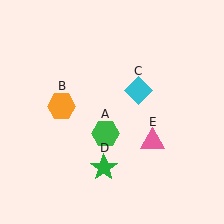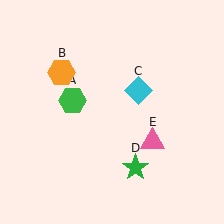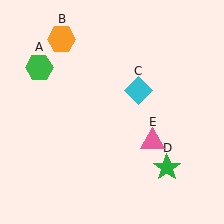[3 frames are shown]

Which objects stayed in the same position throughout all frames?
Cyan diamond (object C) and pink triangle (object E) remained stationary.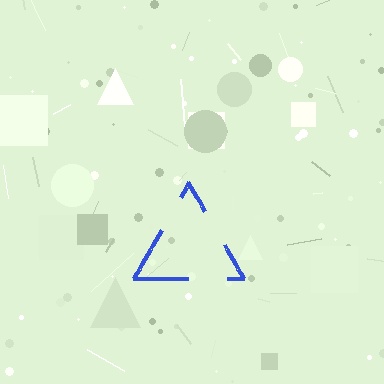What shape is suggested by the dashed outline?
The dashed outline suggests a triangle.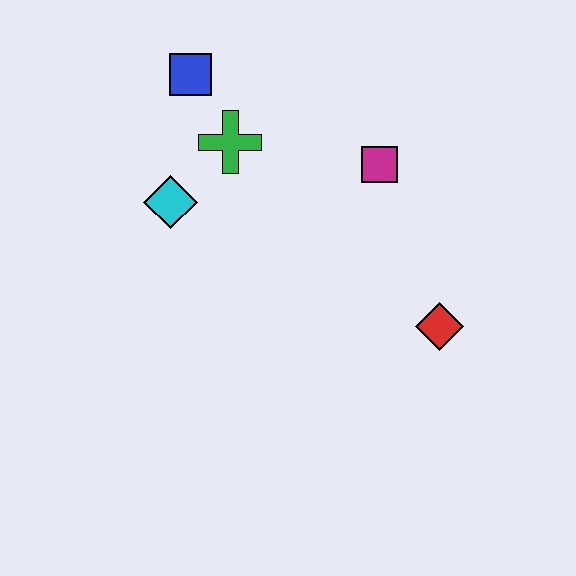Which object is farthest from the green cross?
The red diamond is farthest from the green cross.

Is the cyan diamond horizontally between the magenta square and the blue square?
No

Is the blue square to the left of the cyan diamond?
No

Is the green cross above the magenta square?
Yes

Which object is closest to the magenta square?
The green cross is closest to the magenta square.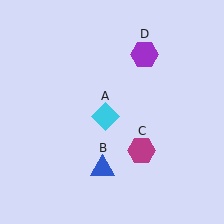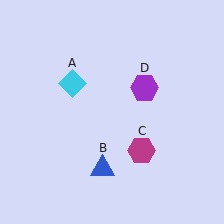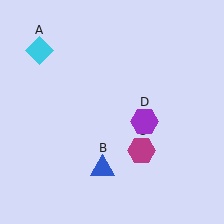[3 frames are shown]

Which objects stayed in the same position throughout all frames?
Blue triangle (object B) and magenta hexagon (object C) remained stationary.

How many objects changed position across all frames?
2 objects changed position: cyan diamond (object A), purple hexagon (object D).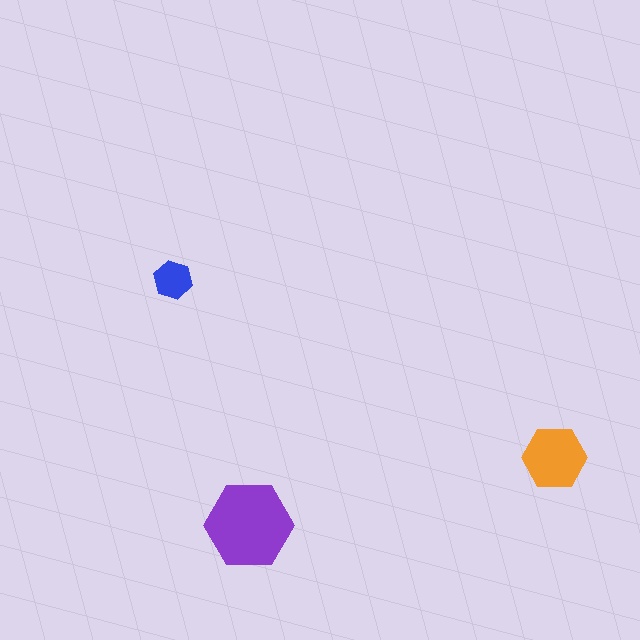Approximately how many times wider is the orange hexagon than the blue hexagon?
About 1.5 times wider.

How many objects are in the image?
There are 3 objects in the image.